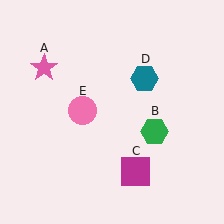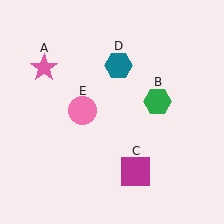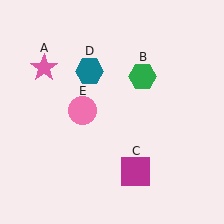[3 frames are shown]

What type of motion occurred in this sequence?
The green hexagon (object B), teal hexagon (object D) rotated counterclockwise around the center of the scene.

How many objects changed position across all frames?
2 objects changed position: green hexagon (object B), teal hexagon (object D).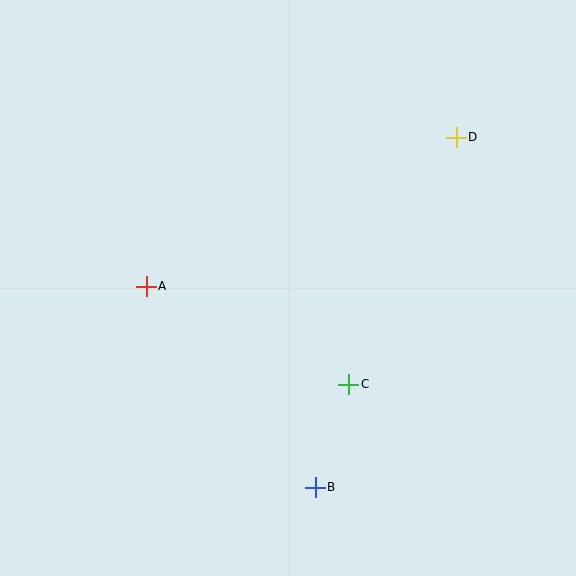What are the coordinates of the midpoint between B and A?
The midpoint between B and A is at (231, 387).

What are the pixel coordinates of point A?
Point A is at (146, 286).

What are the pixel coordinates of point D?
Point D is at (456, 137).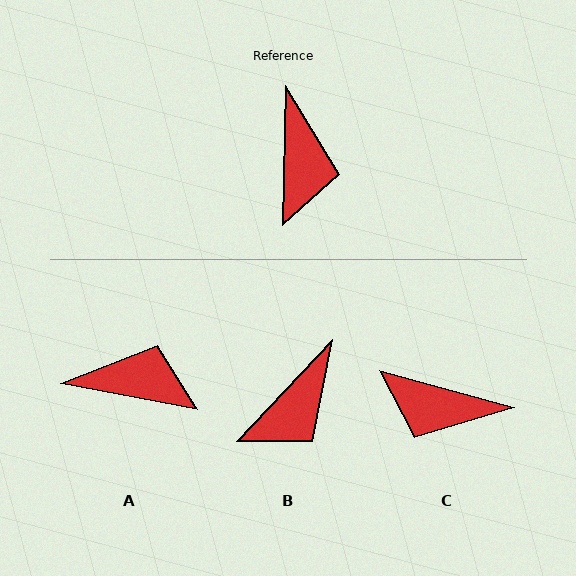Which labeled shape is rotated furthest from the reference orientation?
C, about 104 degrees away.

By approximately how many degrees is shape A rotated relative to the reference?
Approximately 81 degrees counter-clockwise.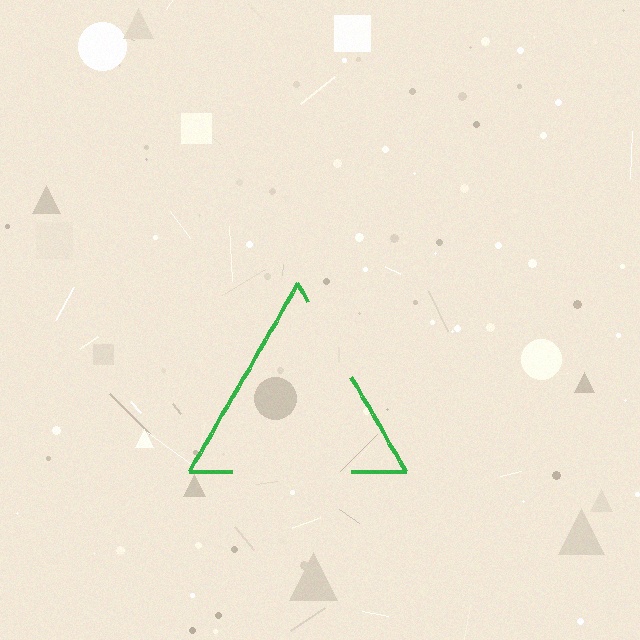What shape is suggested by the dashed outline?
The dashed outline suggests a triangle.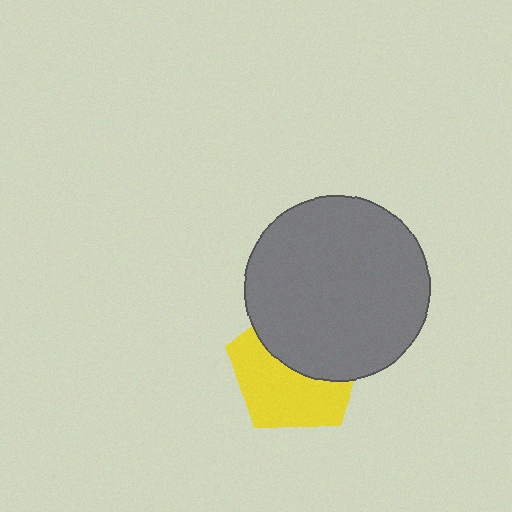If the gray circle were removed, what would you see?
You would see the complete yellow pentagon.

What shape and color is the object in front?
The object in front is a gray circle.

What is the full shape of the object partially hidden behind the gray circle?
The partially hidden object is a yellow pentagon.